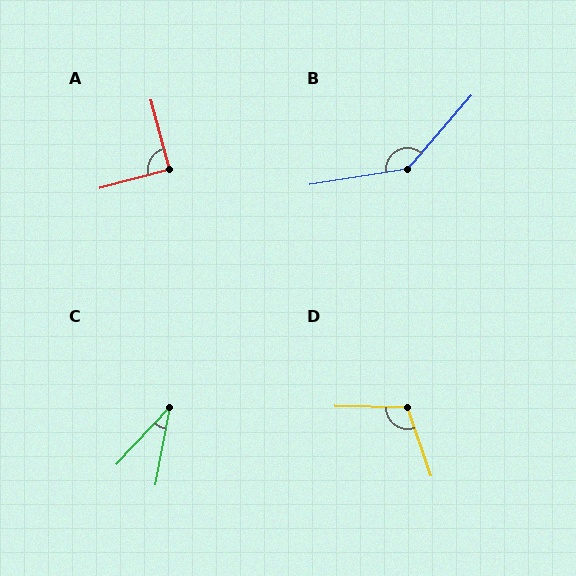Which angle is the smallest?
C, at approximately 32 degrees.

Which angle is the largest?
B, at approximately 140 degrees.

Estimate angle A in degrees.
Approximately 90 degrees.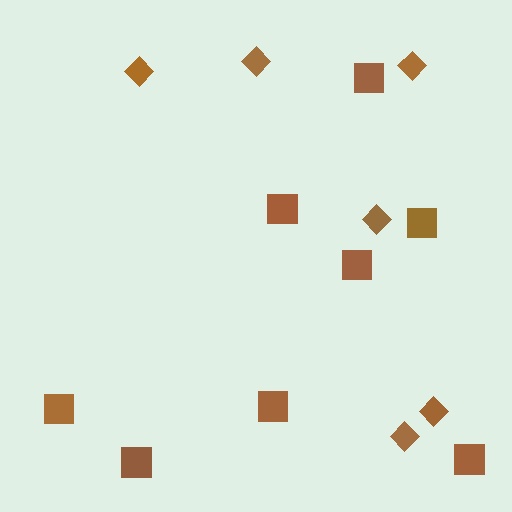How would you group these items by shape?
There are 2 groups: one group of diamonds (6) and one group of squares (8).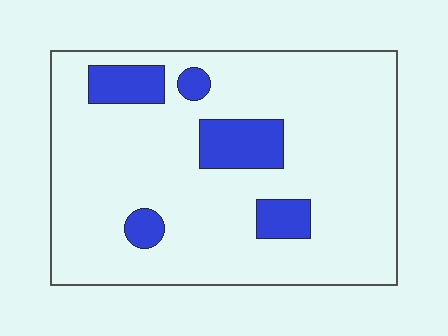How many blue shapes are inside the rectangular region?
5.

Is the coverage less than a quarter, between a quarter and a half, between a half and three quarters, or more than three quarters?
Less than a quarter.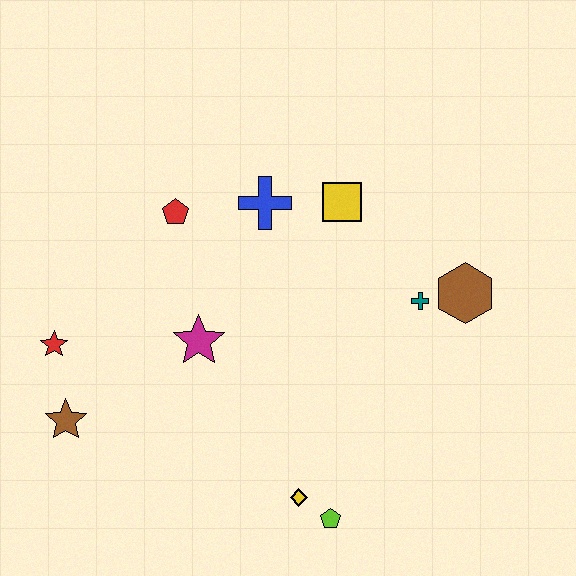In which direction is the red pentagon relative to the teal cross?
The red pentagon is to the left of the teal cross.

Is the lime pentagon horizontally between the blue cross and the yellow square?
Yes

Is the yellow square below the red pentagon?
No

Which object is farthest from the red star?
The brown hexagon is farthest from the red star.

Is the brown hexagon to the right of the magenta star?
Yes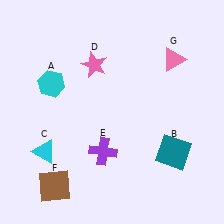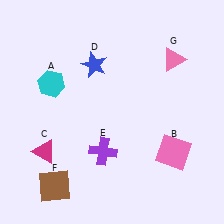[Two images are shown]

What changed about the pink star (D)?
In Image 1, D is pink. In Image 2, it changed to blue.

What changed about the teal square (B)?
In Image 1, B is teal. In Image 2, it changed to pink.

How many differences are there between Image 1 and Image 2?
There are 3 differences between the two images.